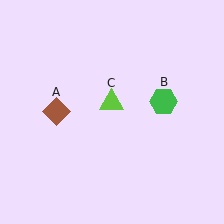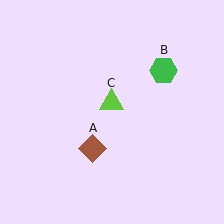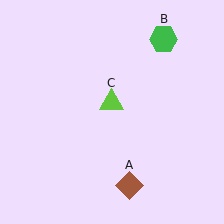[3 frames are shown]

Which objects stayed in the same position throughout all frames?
Lime triangle (object C) remained stationary.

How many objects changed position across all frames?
2 objects changed position: brown diamond (object A), green hexagon (object B).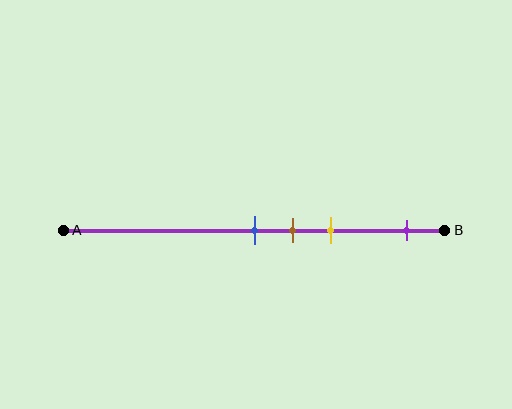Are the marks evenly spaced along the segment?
No, the marks are not evenly spaced.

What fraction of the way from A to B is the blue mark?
The blue mark is approximately 50% (0.5) of the way from A to B.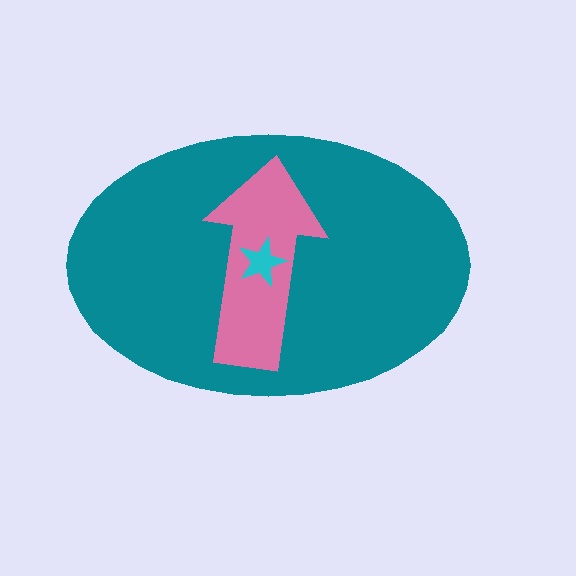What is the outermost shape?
The teal ellipse.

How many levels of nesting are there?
3.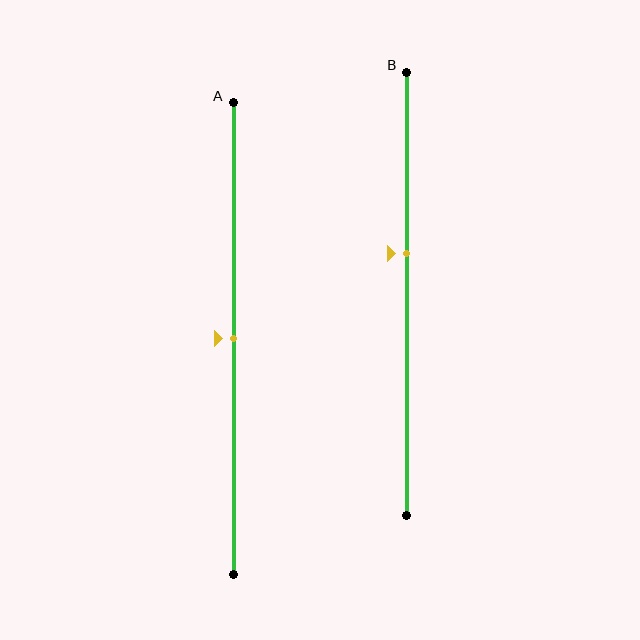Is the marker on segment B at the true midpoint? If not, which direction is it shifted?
No, the marker on segment B is shifted upward by about 9% of the segment length.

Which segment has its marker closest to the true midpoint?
Segment A has its marker closest to the true midpoint.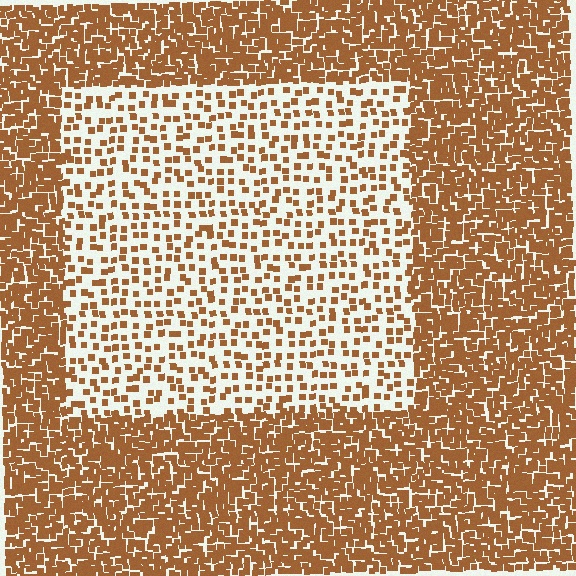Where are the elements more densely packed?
The elements are more densely packed outside the rectangle boundary.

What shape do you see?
I see a rectangle.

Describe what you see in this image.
The image contains small brown elements arranged at two different densities. A rectangle-shaped region is visible where the elements are less densely packed than the surrounding area.